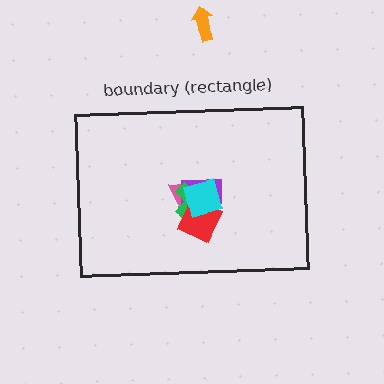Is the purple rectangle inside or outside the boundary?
Inside.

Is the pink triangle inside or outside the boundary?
Inside.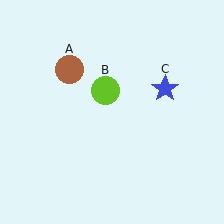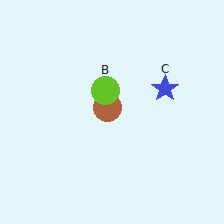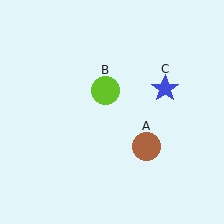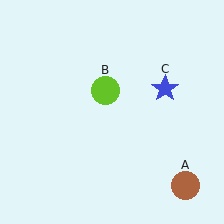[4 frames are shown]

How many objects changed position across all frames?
1 object changed position: brown circle (object A).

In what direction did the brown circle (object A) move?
The brown circle (object A) moved down and to the right.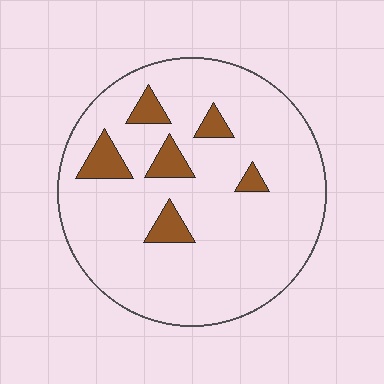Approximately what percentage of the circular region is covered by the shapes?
Approximately 10%.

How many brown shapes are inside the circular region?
6.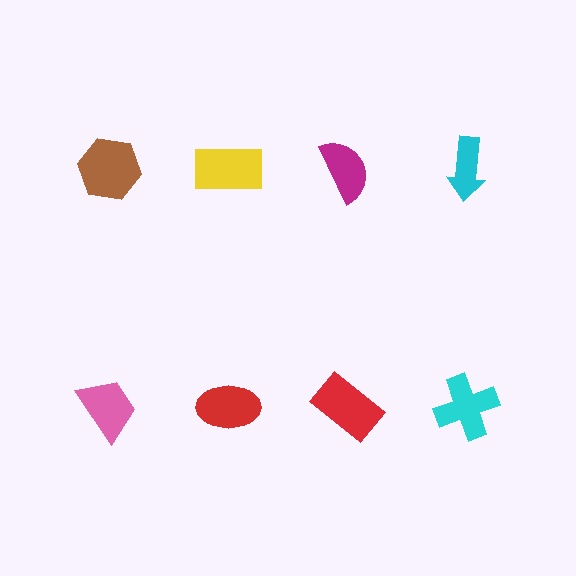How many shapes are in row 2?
4 shapes.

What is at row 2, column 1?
A pink trapezoid.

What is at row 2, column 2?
A red ellipse.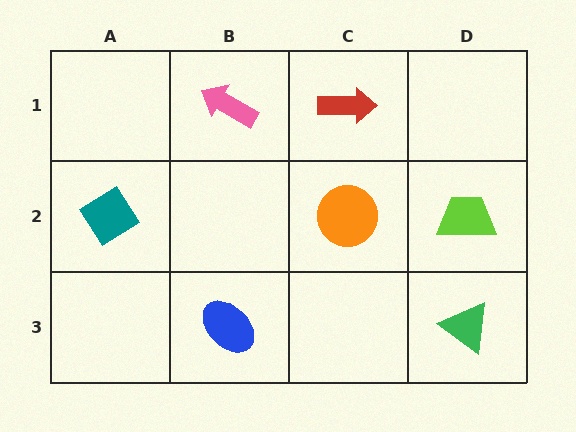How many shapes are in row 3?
2 shapes.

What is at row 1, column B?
A pink arrow.